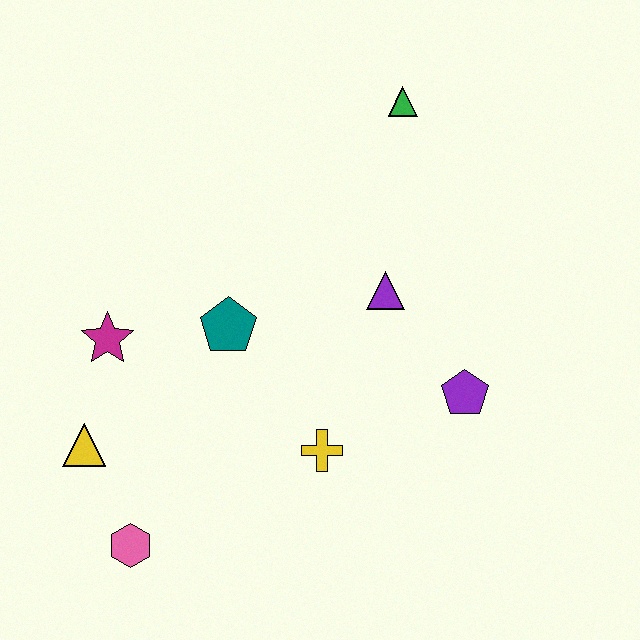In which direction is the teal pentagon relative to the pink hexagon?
The teal pentagon is above the pink hexagon.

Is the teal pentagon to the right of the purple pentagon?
No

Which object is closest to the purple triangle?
The purple pentagon is closest to the purple triangle.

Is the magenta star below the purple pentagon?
No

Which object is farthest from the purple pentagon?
The yellow triangle is farthest from the purple pentagon.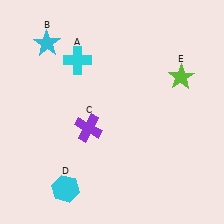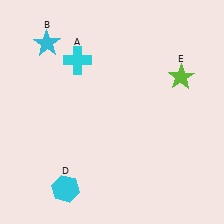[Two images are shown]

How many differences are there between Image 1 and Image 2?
There is 1 difference between the two images.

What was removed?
The purple cross (C) was removed in Image 2.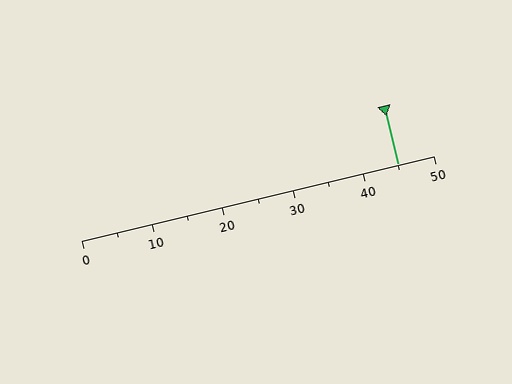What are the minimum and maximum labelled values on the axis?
The axis runs from 0 to 50.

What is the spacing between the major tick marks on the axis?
The major ticks are spaced 10 apart.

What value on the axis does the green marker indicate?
The marker indicates approximately 45.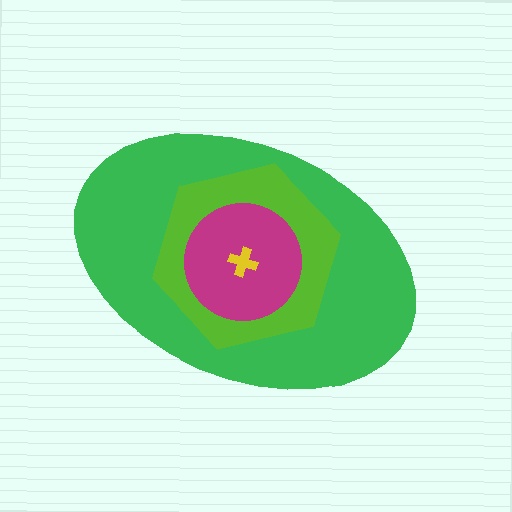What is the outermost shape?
The green ellipse.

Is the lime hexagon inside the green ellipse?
Yes.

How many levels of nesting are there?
4.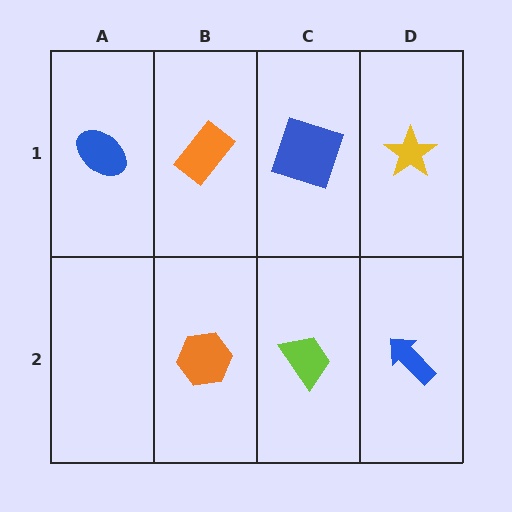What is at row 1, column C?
A blue square.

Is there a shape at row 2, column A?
No, that cell is empty.